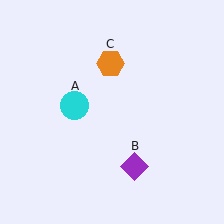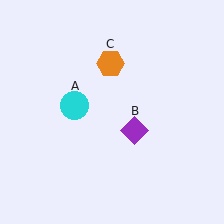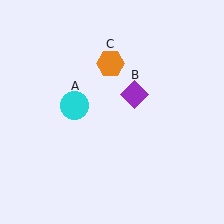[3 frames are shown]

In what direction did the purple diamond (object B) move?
The purple diamond (object B) moved up.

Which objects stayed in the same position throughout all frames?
Cyan circle (object A) and orange hexagon (object C) remained stationary.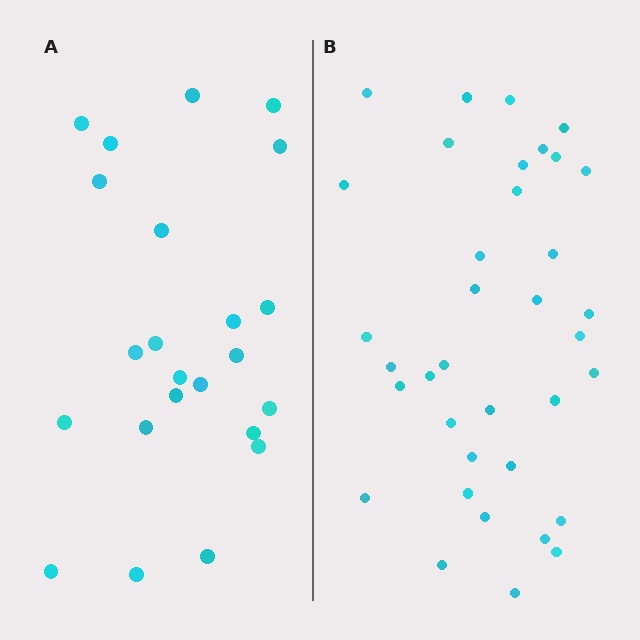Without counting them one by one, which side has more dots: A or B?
Region B (the right region) has more dots.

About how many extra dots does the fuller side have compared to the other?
Region B has approximately 15 more dots than region A.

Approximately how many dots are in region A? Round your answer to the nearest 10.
About 20 dots. (The exact count is 23, which rounds to 20.)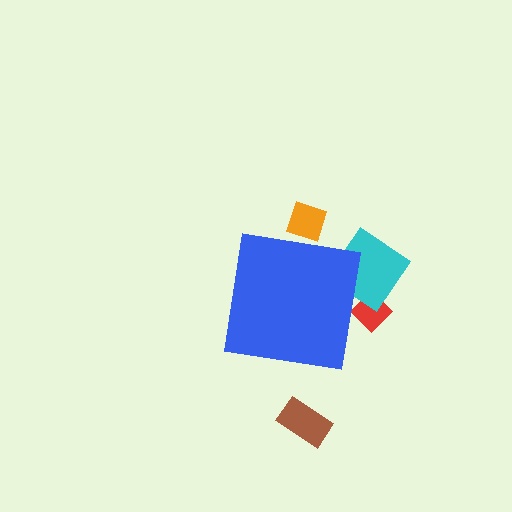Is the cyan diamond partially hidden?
Yes, the cyan diamond is partially hidden behind the blue square.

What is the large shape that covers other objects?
A blue square.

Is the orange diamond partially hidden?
Yes, the orange diamond is partially hidden behind the blue square.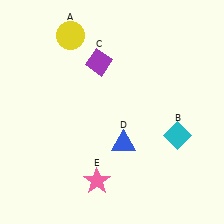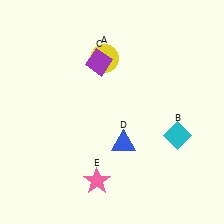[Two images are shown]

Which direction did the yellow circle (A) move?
The yellow circle (A) moved right.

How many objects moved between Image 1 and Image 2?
1 object moved between the two images.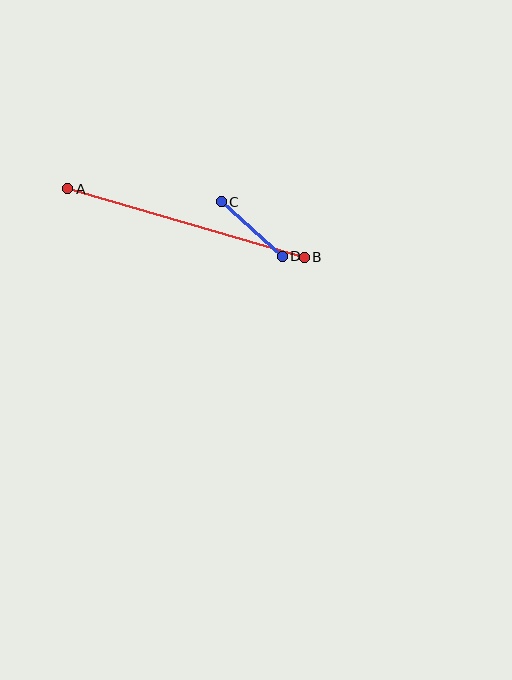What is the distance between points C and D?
The distance is approximately 82 pixels.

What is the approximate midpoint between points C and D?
The midpoint is at approximately (252, 229) pixels.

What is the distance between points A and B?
The distance is approximately 246 pixels.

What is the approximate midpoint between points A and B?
The midpoint is at approximately (186, 223) pixels.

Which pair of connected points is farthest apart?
Points A and B are farthest apart.